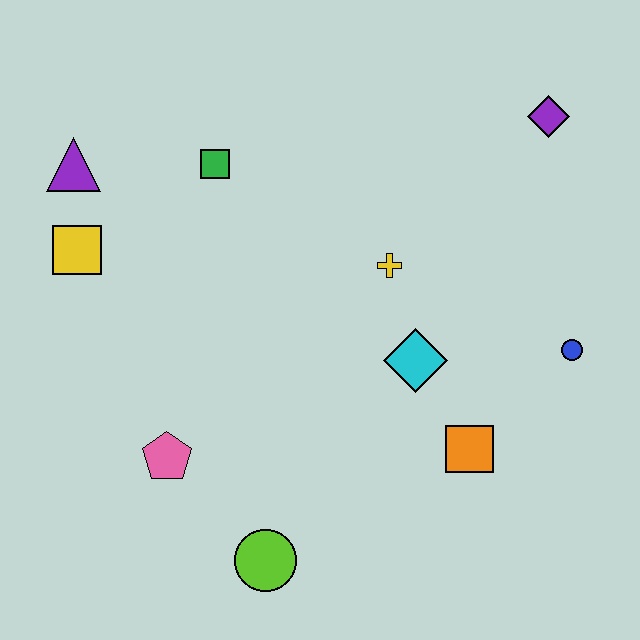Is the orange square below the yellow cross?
Yes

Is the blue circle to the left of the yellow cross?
No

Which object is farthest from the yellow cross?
The purple triangle is farthest from the yellow cross.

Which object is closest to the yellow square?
The purple triangle is closest to the yellow square.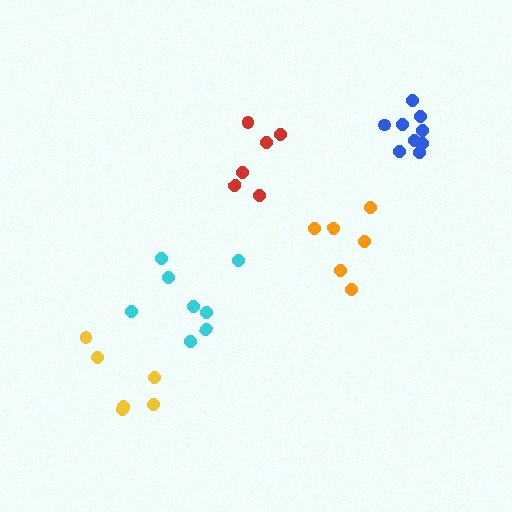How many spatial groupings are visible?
There are 5 spatial groupings.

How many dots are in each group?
Group 1: 6 dots, Group 2: 6 dots, Group 3: 6 dots, Group 4: 8 dots, Group 5: 9 dots (35 total).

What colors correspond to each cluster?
The clusters are colored: red, orange, yellow, cyan, blue.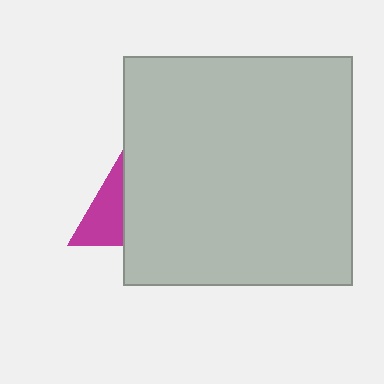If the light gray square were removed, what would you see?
You would see the complete magenta triangle.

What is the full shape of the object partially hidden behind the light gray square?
The partially hidden object is a magenta triangle.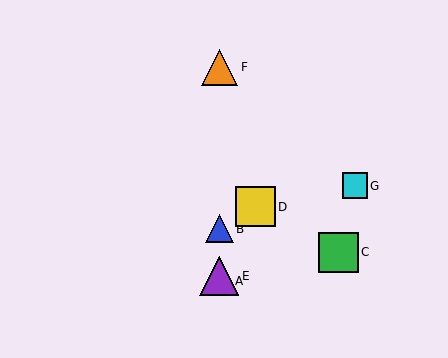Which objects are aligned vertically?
Objects A, B, E, F are aligned vertically.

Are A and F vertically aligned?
Yes, both are at x≈219.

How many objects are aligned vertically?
4 objects (A, B, E, F) are aligned vertically.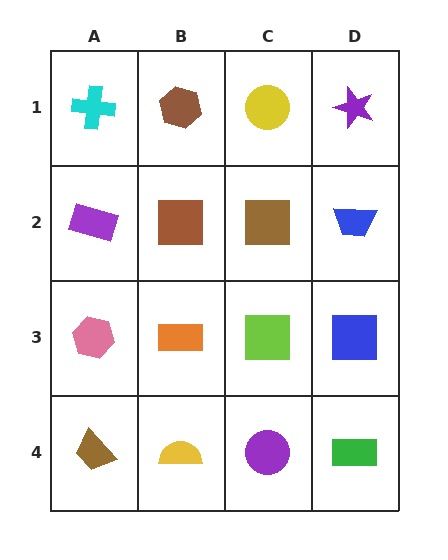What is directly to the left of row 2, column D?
A brown square.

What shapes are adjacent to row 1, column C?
A brown square (row 2, column C), a brown hexagon (row 1, column B), a purple star (row 1, column D).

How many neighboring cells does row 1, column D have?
2.